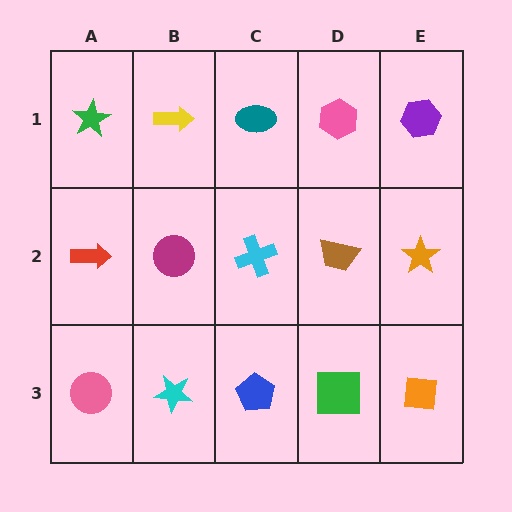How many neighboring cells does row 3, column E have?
2.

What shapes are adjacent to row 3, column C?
A cyan cross (row 2, column C), a cyan star (row 3, column B), a green square (row 3, column D).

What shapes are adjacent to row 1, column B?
A magenta circle (row 2, column B), a green star (row 1, column A), a teal ellipse (row 1, column C).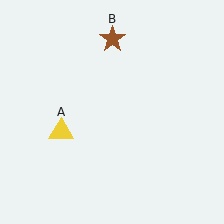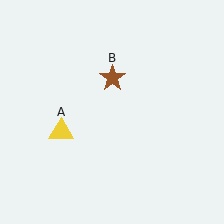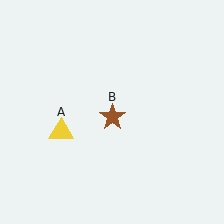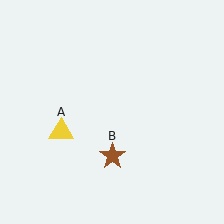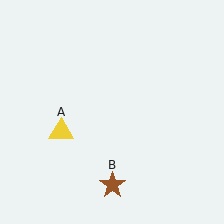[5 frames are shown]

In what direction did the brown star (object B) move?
The brown star (object B) moved down.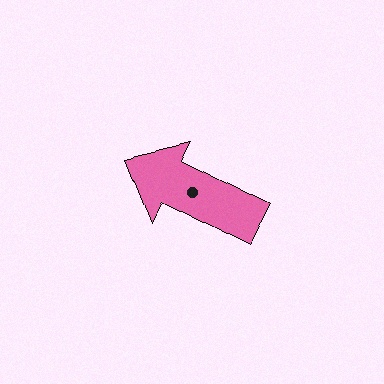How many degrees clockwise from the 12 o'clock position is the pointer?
Approximately 297 degrees.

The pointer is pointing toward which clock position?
Roughly 10 o'clock.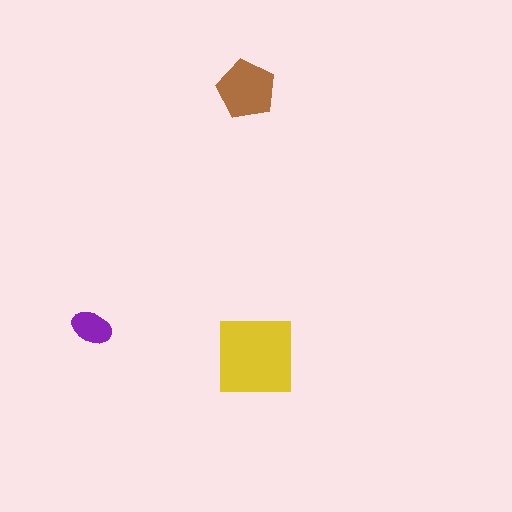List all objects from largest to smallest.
The yellow square, the brown pentagon, the purple ellipse.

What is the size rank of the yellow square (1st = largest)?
1st.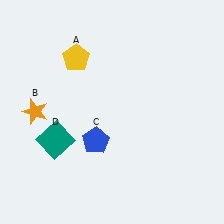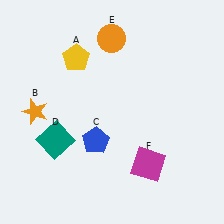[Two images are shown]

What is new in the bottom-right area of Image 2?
A magenta square (F) was added in the bottom-right area of Image 2.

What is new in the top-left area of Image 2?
An orange circle (E) was added in the top-left area of Image 2.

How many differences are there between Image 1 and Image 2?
There are 2 differences between the two images.